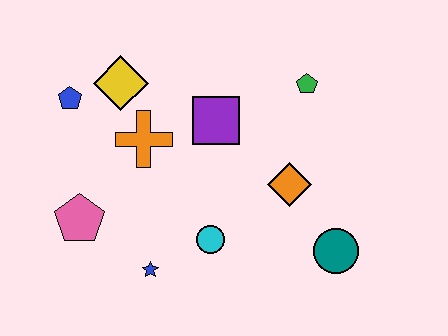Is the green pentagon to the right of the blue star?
Yes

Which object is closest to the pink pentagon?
The blue star is closest to the pink pentagon.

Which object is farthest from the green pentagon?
The pink pentagon is farthest from the green pentagon.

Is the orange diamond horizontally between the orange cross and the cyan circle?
No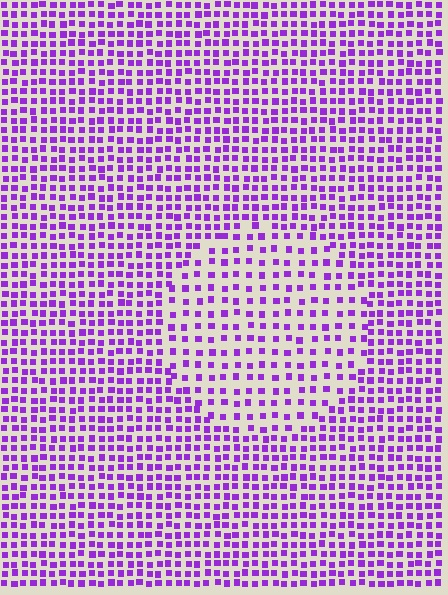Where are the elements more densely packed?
The elements are more densely packed outside the circle boundary.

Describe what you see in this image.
The image contains small purple elements arranged at two different densities. A circle-shaped region is visible where the elements are less densely packed than the surrounding area.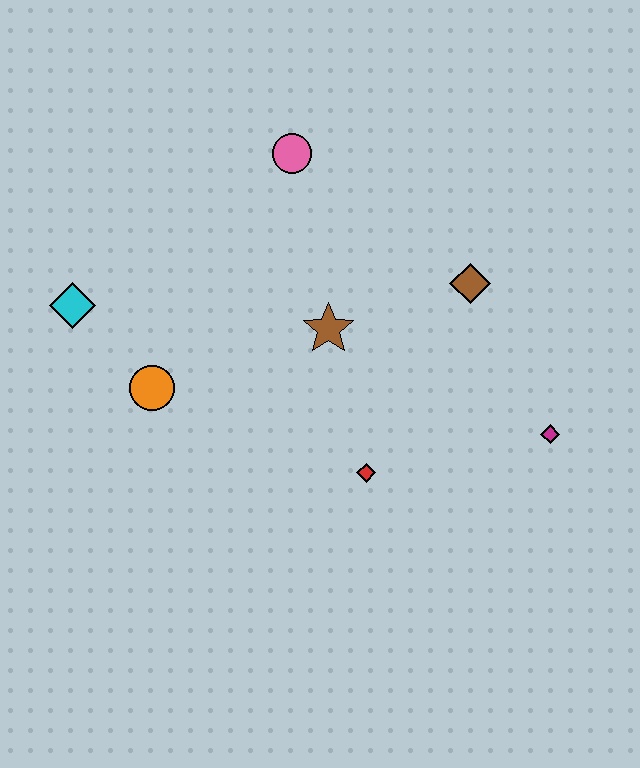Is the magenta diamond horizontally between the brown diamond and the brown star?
No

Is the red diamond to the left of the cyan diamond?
No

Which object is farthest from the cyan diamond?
The magenta diamond is farthest from the cyan diamond.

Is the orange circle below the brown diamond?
Yes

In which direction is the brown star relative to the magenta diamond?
The brown star is to the left of the magenta diamond.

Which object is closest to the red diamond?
The brown star is closest to the red diamond.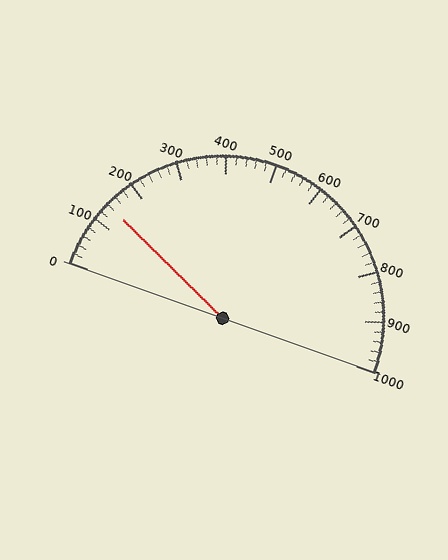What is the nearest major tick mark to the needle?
The nearest major tick mark is 100.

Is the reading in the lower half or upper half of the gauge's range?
The reading is in the lower half of the range (0 to 1000).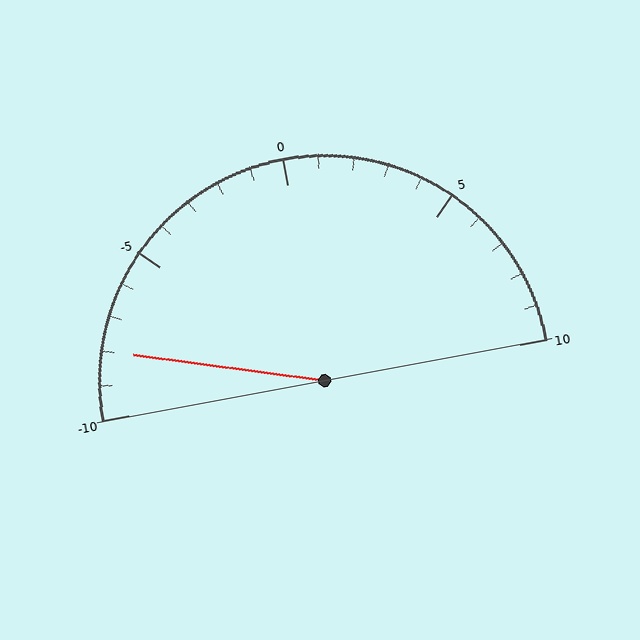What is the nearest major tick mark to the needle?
The nearest major tick mark is -10.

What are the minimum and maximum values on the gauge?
The gauge ranges from -10 to 10.